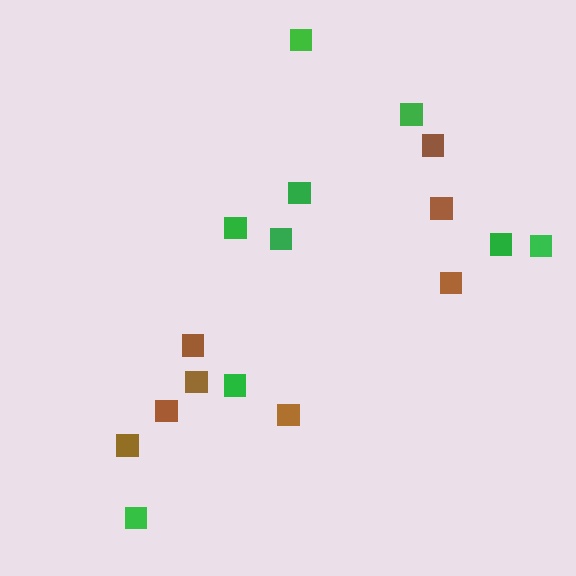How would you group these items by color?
There are 2 groups: one group of green squares (9) and one group of brown squares (8).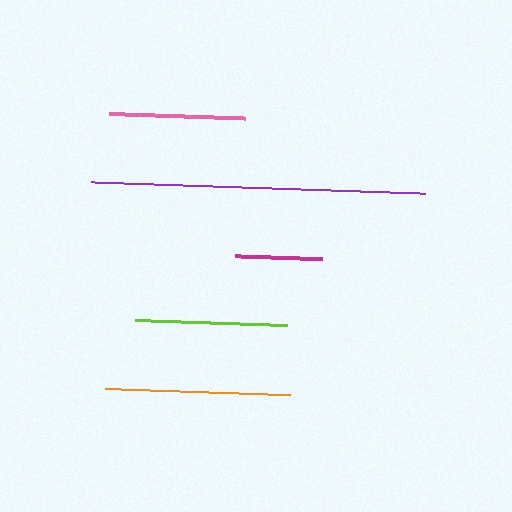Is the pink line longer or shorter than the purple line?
The purple line is longer than the pink line.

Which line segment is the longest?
The purple line is the longest at approximately 333 pixels.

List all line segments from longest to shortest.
From longest to shortest: purple, orange, lime, pink, magenta.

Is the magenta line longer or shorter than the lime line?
The lime line is longer than the magenta line.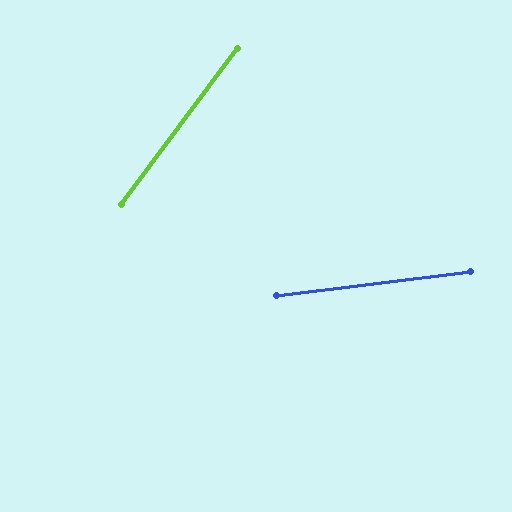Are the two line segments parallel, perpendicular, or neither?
Neither parallel nor perpendicular — they differ by about 46°.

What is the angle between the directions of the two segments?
Approximately 46 degrees.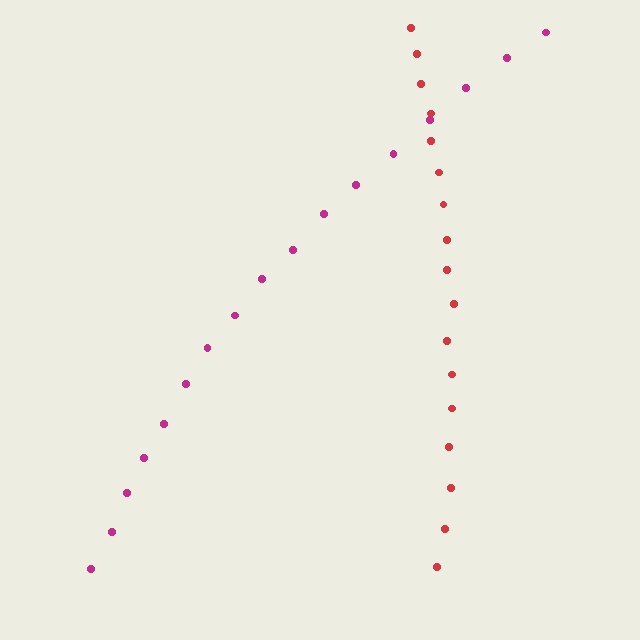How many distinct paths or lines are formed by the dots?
There are 2 distinct paths.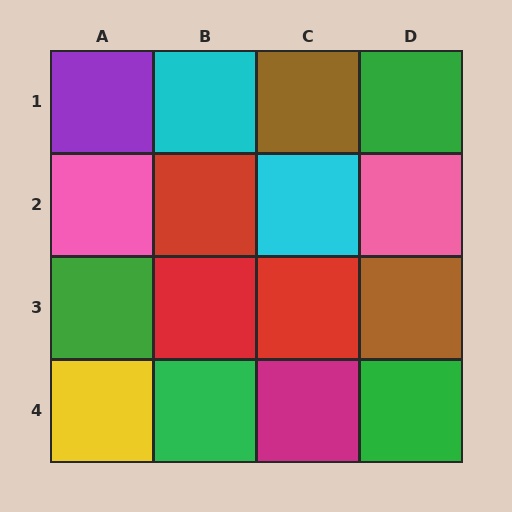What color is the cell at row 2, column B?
Red.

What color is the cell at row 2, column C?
Cyan.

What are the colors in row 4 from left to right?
Yellow, green, magenta, green.